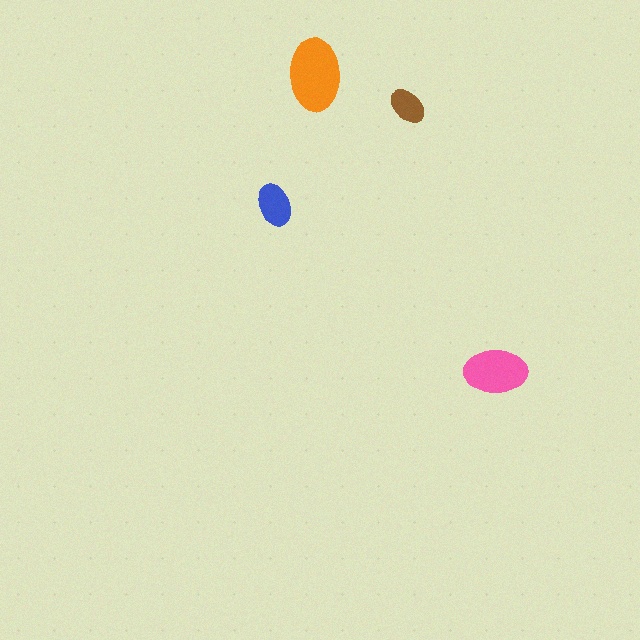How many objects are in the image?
There are 4 objects in the image.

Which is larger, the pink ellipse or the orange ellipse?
The orange one.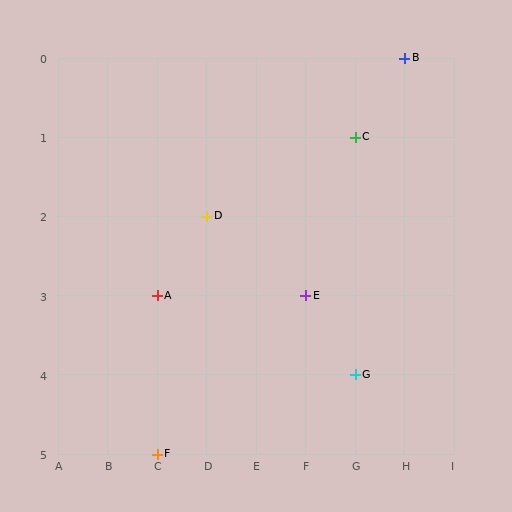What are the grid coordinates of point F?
Point F is at grid coordinates (C, 5).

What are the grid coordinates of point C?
Point C is at grid coordinates (G, 1).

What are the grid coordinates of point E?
Point E is at grid coordinates (F, 3).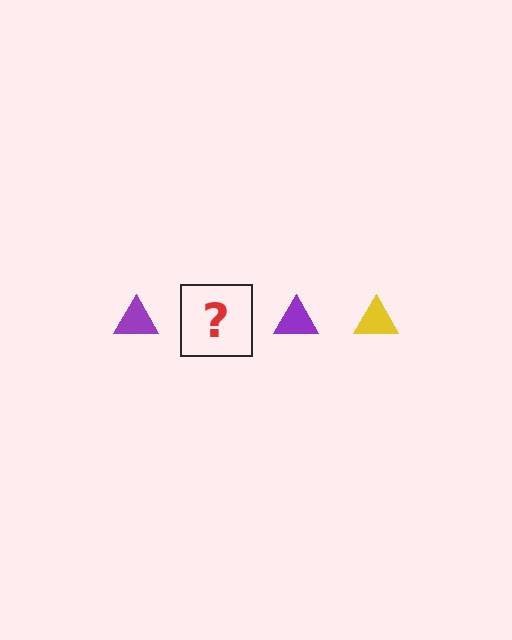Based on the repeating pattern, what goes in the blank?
The blank should be a yellow triangle.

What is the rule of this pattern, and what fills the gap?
The rule is that the pattern cycles through purple, yellow triangles. The gap should be filled with a yellow triangle.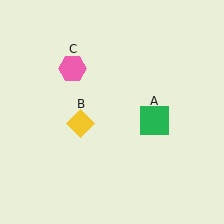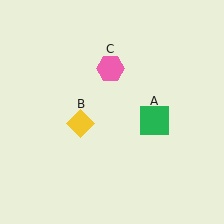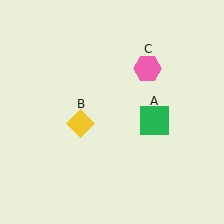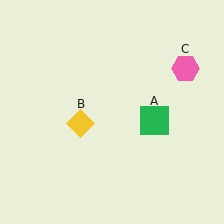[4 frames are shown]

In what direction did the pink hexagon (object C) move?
The pink hexagon (object C) moved right.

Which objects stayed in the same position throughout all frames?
Green square (object A) and yellow diamond (object B) remained stationary.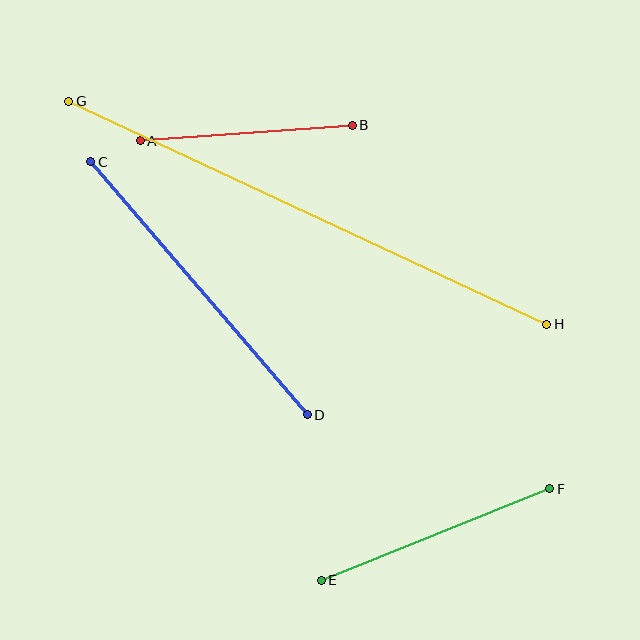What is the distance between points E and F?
The distance is approximately 246 pixels.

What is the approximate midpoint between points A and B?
The midpoint is at approximately (246, 133) pixels.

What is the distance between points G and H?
The distance is approximately 528 pixels.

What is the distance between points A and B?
The distance is approximately 213 pixels.